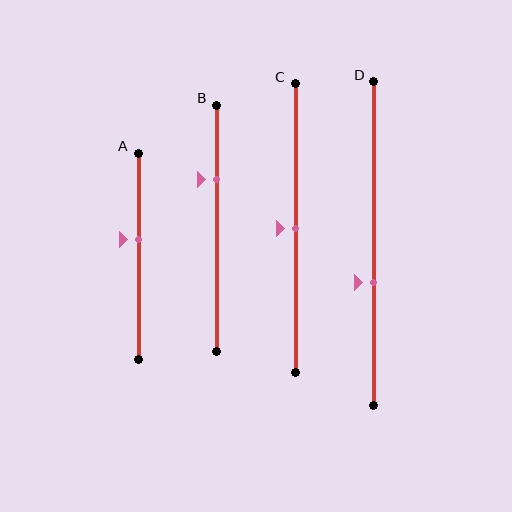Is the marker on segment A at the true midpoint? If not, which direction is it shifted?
No, the marker on segment A is shifted upward by about 8% of the segment length.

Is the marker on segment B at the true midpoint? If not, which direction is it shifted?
No, the marker on segment B is shifted upward by about 20% of the segment length.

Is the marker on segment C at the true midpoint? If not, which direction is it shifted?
Yes, the marker on segment C is at the true midpoint.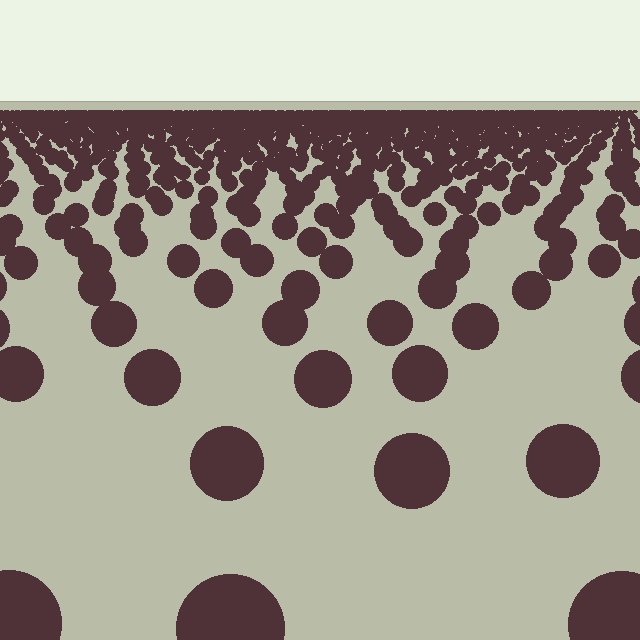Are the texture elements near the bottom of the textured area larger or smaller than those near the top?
Larger. Near the bottom, elements are closer to the viewer and appear at a bigger on-screen size.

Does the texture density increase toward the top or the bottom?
Density increases toward the top.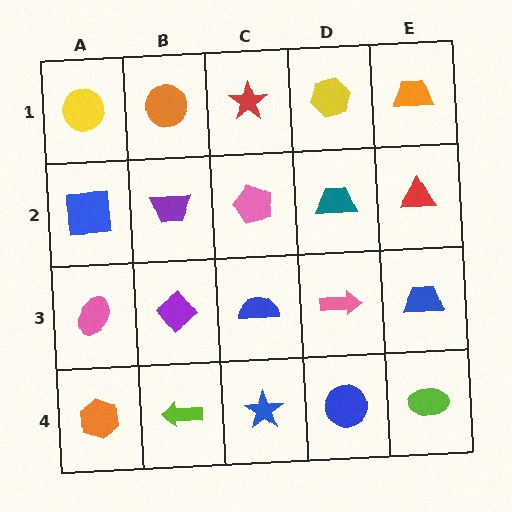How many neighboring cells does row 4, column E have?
2.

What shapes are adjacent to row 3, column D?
A teal trapezoid (row 2, column D), a blue circle (row 4, column D), a blue semicircle (row 3, column C), a blue trapezoid (row 3, column E).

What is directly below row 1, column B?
A purple trapezoid.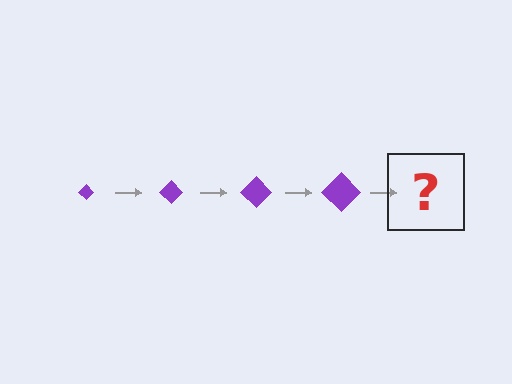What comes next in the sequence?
The next element should be a purple diamond, larger than the previous one.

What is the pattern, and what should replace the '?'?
The pattern is that the diamond gets progressively larger each step. The '?' should be a purple diamond, larger than the previous one.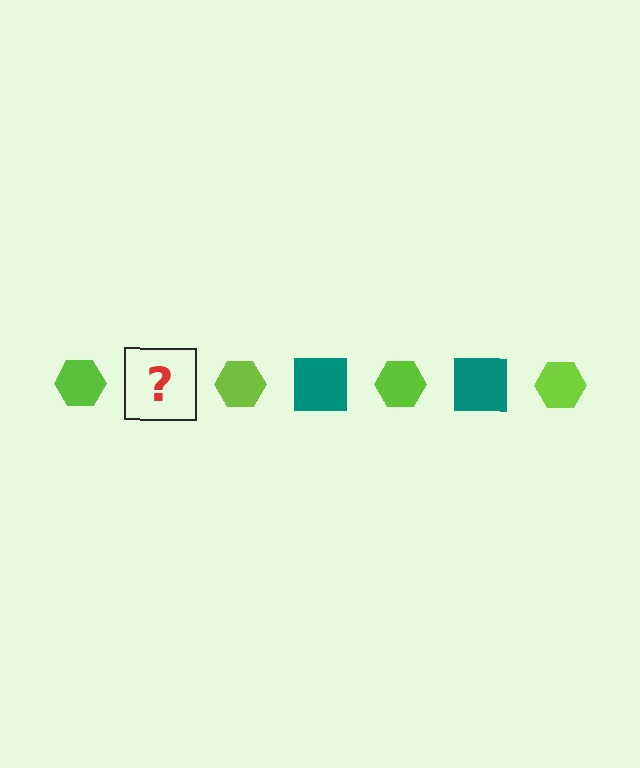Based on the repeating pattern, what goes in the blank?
The blank should be a teal square.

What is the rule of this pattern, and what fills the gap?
The rule is that the pattern alternates between lime hexagon and teal square. The gap should be filled with a teal square.